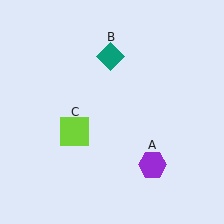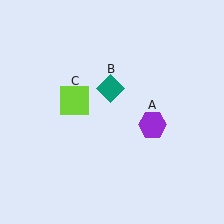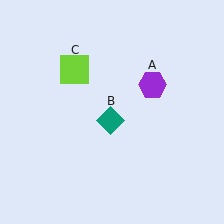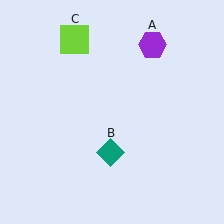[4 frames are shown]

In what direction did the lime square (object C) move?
The lime square (object C) moved up.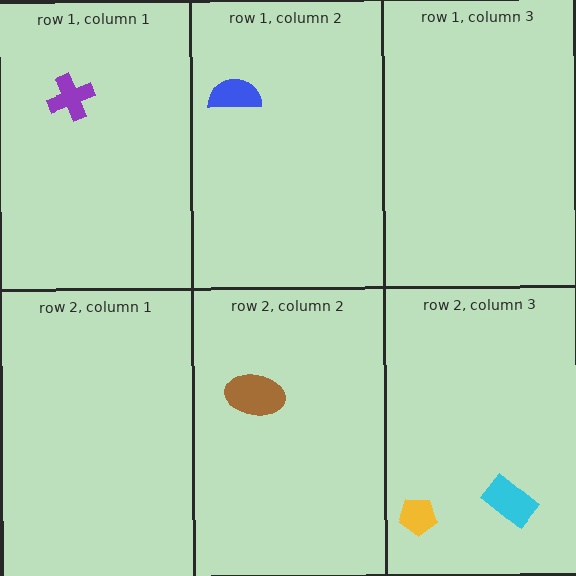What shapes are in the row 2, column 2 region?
The brown ellipse.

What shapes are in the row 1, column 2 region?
The blue semicircle.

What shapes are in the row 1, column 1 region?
The purple cross.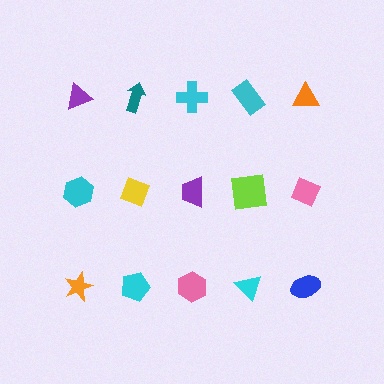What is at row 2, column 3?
A purple trapezoid.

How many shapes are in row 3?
5 shapes.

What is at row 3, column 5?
A blue ellipse.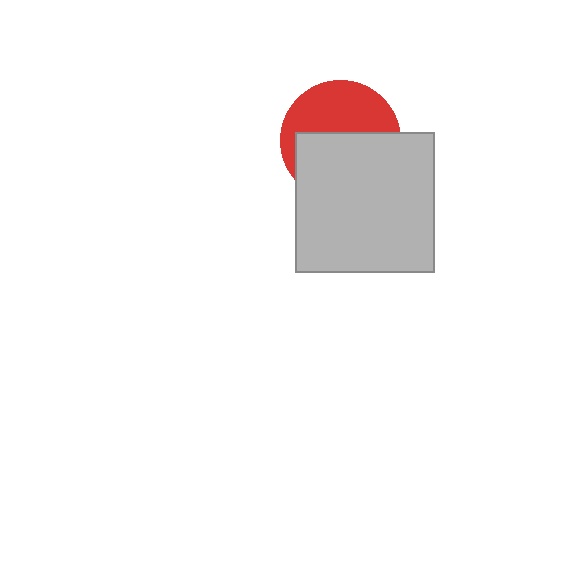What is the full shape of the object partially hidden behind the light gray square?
The partially hidden object is a red circle.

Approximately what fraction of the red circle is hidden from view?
Roughly 55% of the red circle is hidden behind the light gray square.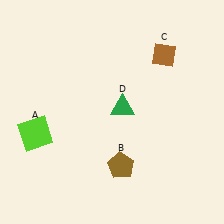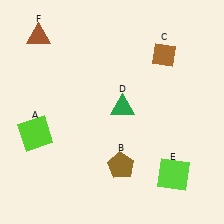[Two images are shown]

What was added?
A lime square (E), a brown triangle (F) were added in Image 2.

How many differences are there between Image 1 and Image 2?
There are 2 differences between the two images.